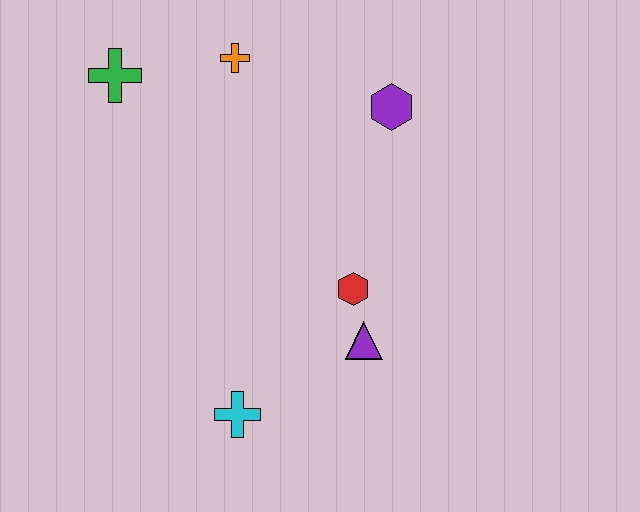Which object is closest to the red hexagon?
The purple triangle is closest to the red hexagon.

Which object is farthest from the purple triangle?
The green cross is farthest from the purple triangle.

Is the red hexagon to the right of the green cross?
Yes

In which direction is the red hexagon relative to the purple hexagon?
The red hexagon is below the purple hexagon.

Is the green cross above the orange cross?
No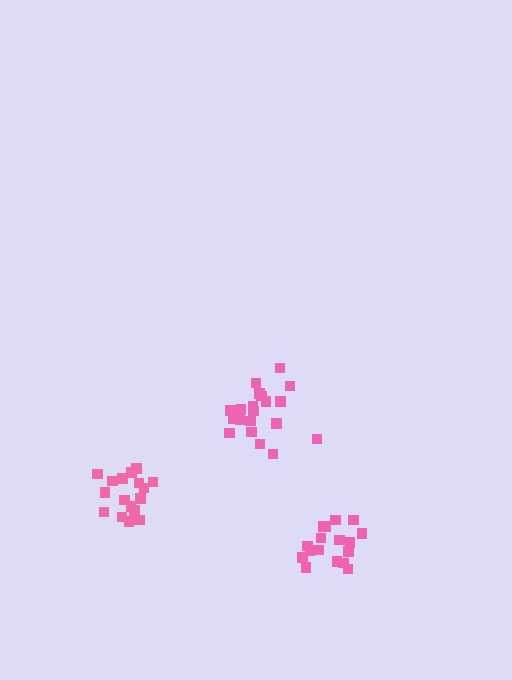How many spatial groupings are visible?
There are 3 spatial groupings.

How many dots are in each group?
Group 1: 19 dots, Group 2: 21 dots, Group 3: 17 dots (57 total).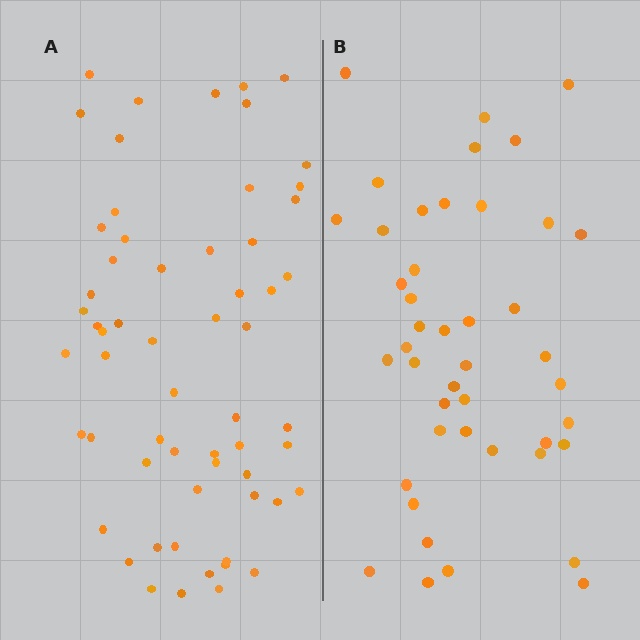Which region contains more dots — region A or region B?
Region A (the left region) has more dots.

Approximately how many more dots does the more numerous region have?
Region A has approximately 15 more dots than region B.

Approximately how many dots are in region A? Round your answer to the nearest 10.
About 60 dots.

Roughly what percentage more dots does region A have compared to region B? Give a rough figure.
About 35% more.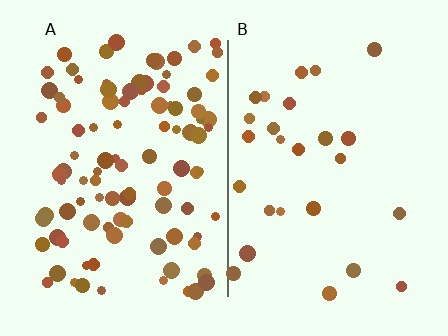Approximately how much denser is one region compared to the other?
Approximately 3.7× — region A over region B.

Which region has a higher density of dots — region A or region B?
A (the left).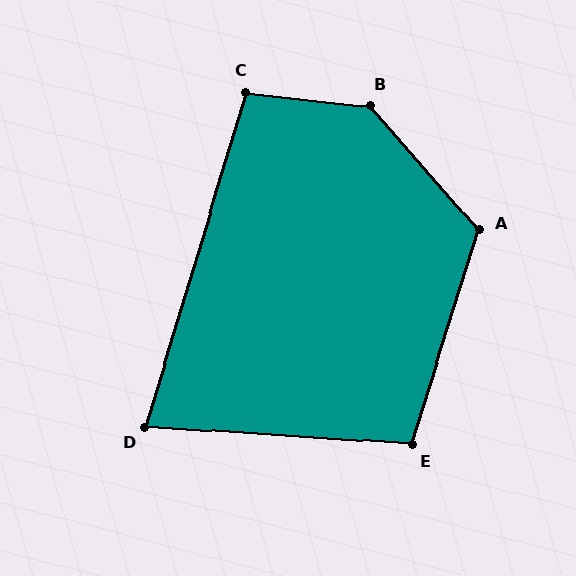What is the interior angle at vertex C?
Approximately 101 degrees (obtuse).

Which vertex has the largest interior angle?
B, at approximately 137 degrees.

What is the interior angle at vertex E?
Approximately 104 degrees (obtuse).